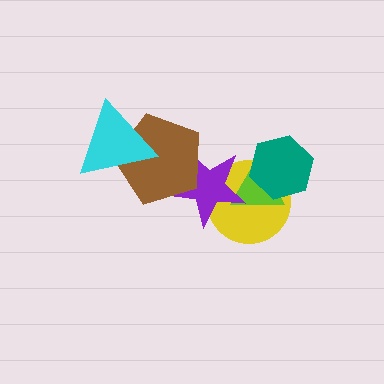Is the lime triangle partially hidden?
Yes, it is partially covered by another shape.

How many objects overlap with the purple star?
3 objects overlap with the purple star.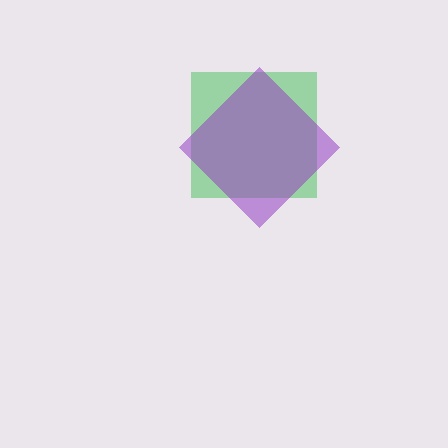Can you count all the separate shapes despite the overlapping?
Yes, there are 2 separate shapes.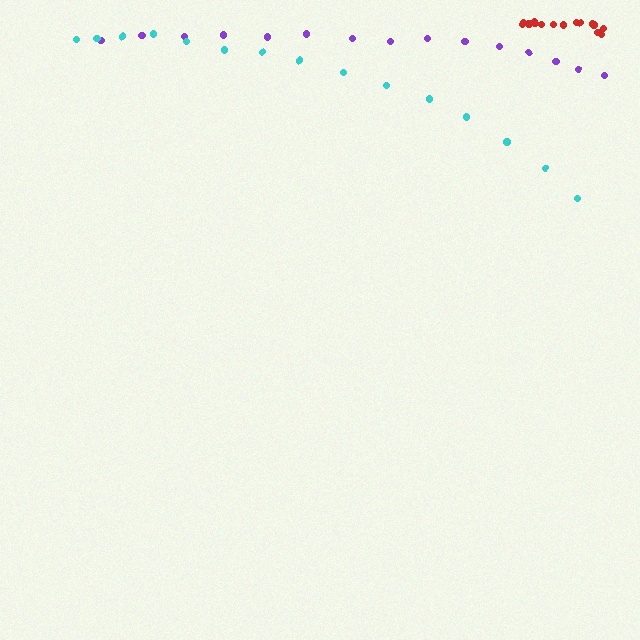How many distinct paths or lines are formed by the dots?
There are 3 distinct paths.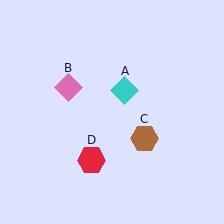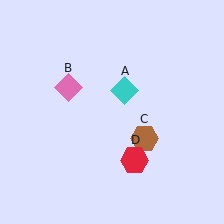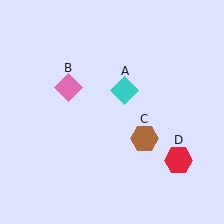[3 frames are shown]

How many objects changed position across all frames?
1 object changed position: red hexagon (object D).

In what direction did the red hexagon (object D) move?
The red hexagon (object D) moved right.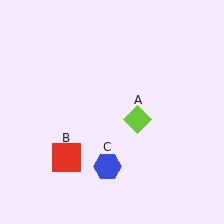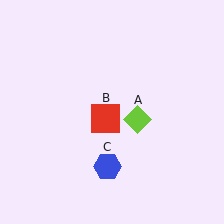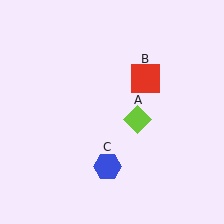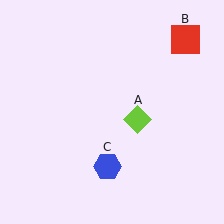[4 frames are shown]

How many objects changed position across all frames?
1 object changed position: red square (object B).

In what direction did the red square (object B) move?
The red square (object B) moved up and to the right.